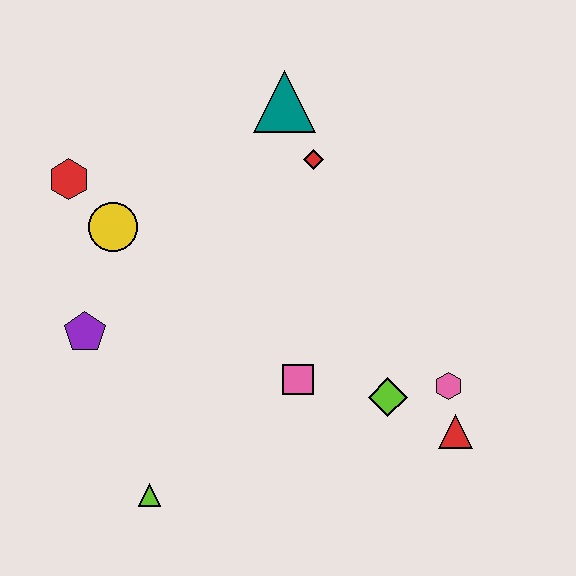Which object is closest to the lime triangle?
The purple pentagon is closest to the lime triangle.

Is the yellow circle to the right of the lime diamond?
No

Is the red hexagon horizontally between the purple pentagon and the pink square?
No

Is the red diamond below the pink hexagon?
No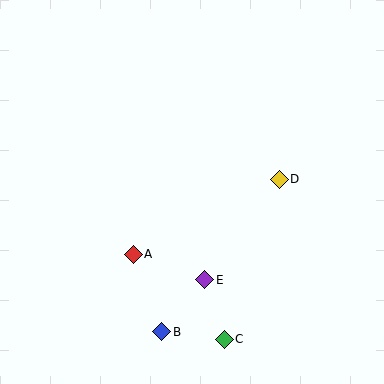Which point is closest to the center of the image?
Point A at (133, 254) is closest to the center.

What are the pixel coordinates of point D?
Point D is at (279, 179).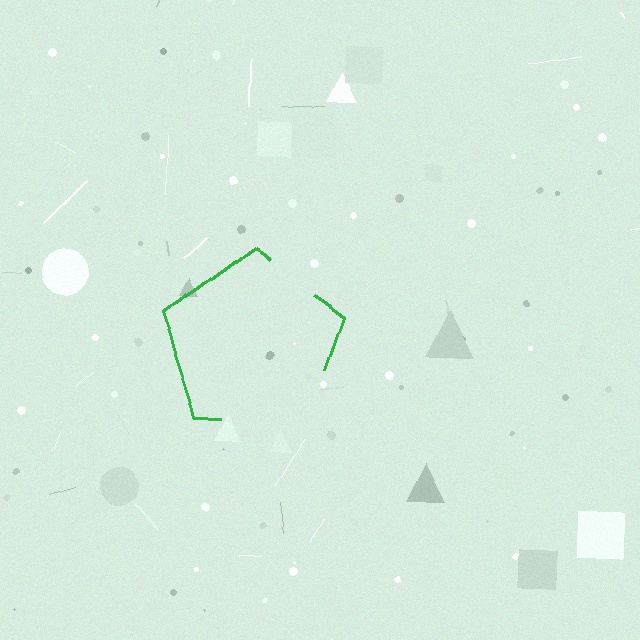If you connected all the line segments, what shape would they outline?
They would outline a pentagon.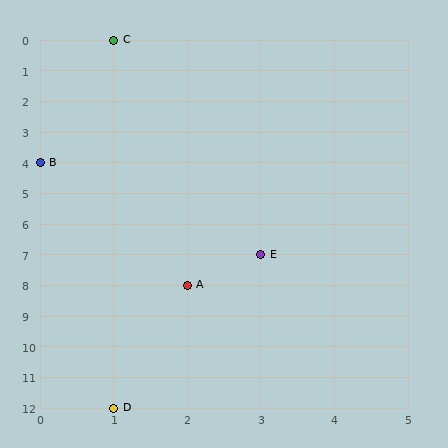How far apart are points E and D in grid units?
Points E and D are 2 columns and 5 rows apart (about 5.4 grid units diagonally).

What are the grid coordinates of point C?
Point C is at grid coordinates (1, 0).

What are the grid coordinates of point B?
Point B is at grid coordinates (0, 4).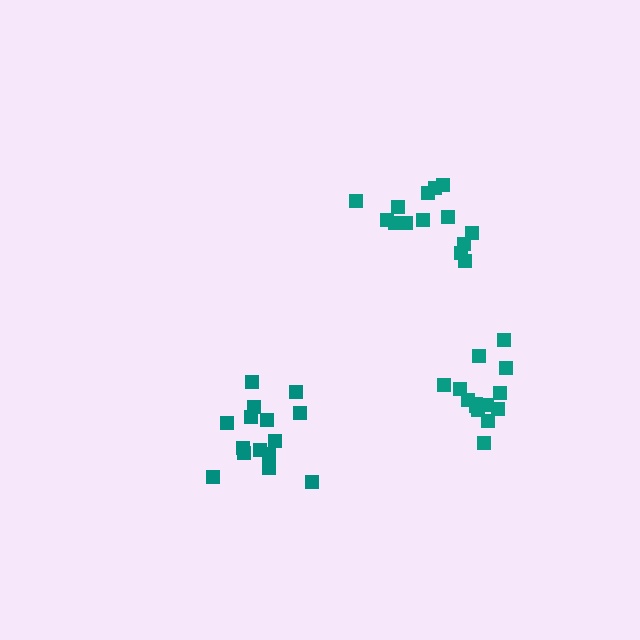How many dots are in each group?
Group 1: 15 dots, Group 2: 14 dots, Group 3: 14 dots (43 total).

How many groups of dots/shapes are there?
There are 3 groups.